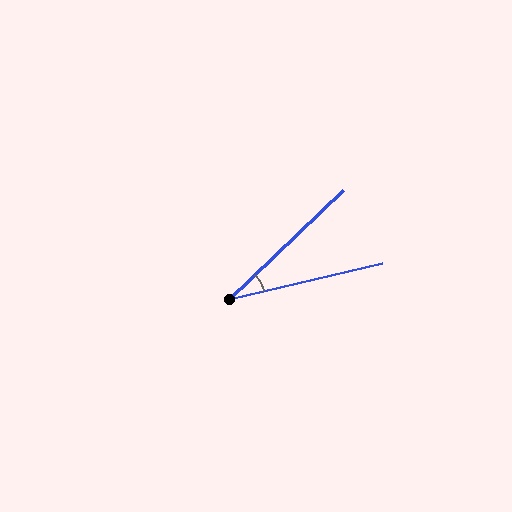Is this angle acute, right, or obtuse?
It is acute.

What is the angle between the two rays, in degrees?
Approximately 31 degrees.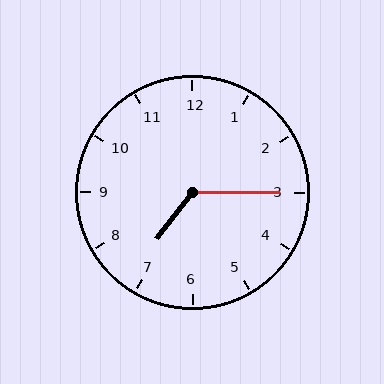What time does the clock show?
7:15.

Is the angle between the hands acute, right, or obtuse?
It is obtuse.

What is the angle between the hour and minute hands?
Approximately 128 degrees.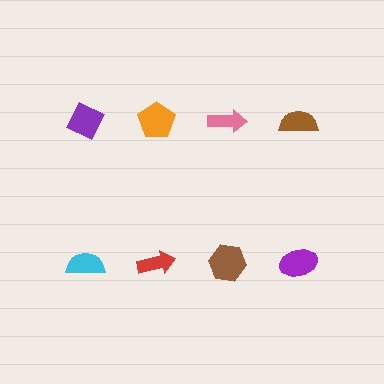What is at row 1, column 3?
A pink arrow.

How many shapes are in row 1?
4 shapes.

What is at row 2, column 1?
A cyan semicircle.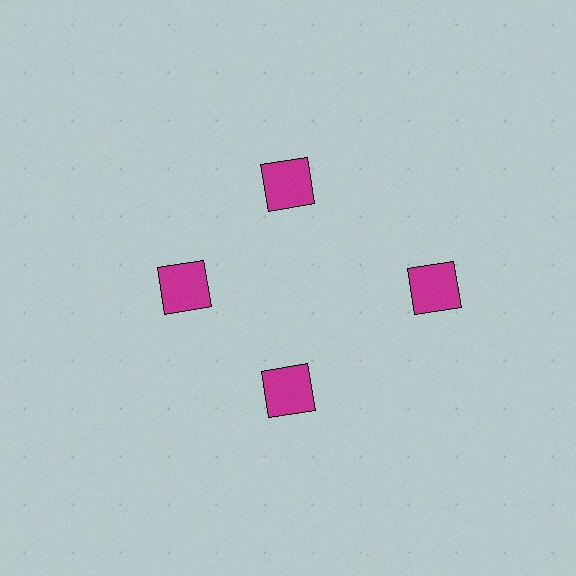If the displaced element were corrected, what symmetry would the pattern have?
It would have 4-fold rotational symmetry — the pattern would map onto itself every 90 degrees.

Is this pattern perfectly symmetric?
No. The 4 magenta squares are arranged in a ring, but one element near the 3 o'clock position is pushed outward from the center, breaking the 4-fold rotational symmetry.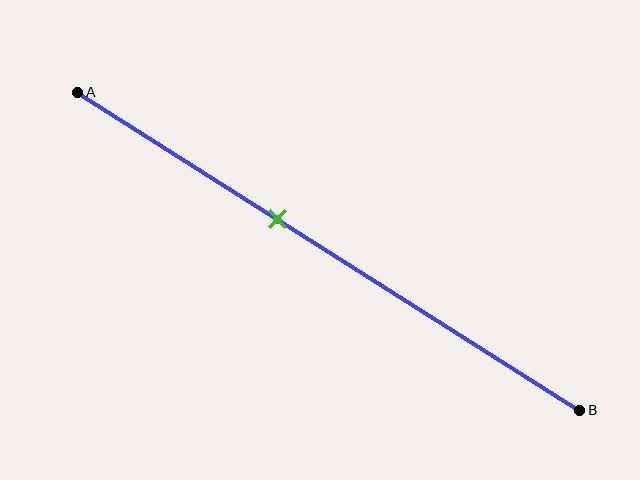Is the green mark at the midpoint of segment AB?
No, the mark is at about 40% from A, not at the 50% midpoint.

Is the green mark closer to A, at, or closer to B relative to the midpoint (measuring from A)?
The green mark is closer to point A than the midpoint of segment AB.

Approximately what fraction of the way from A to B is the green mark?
The green mark is approximately 40% of the way from A to B.